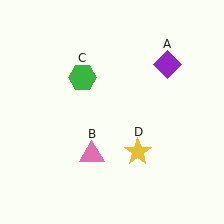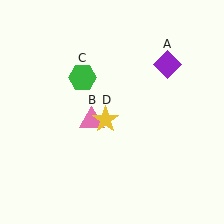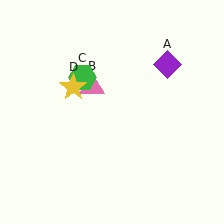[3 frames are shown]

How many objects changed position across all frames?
2 objects changed position: pink triangle (object B), yellow star (object D).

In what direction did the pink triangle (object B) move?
The pink triangle (object B) moved up.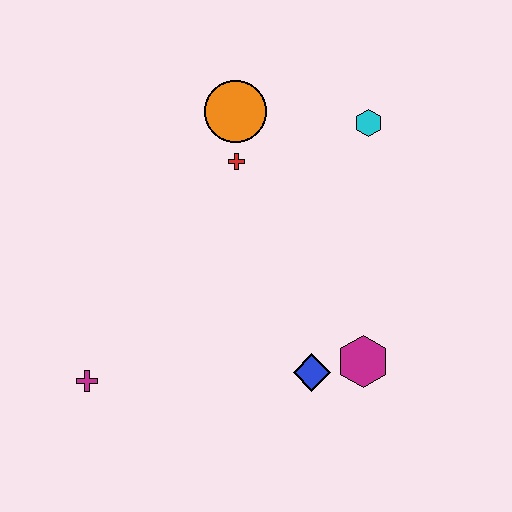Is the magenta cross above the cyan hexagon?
No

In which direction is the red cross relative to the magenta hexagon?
The red cross is above the magenta hexagon.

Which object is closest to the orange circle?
The red cross is closest to the orange circle.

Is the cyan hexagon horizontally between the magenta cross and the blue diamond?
No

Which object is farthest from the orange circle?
The magenta cross is farthest from the orange circle.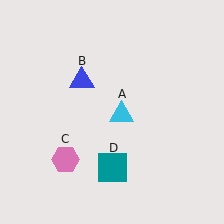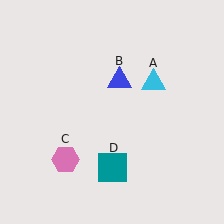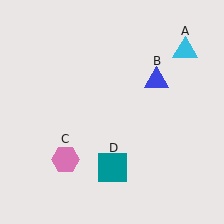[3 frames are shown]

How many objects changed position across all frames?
2 objects changed position: cyan triangle (object A), blue triangle (object B).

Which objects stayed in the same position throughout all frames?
Pink hexagon (object C) and teal square (object D) remained stationary.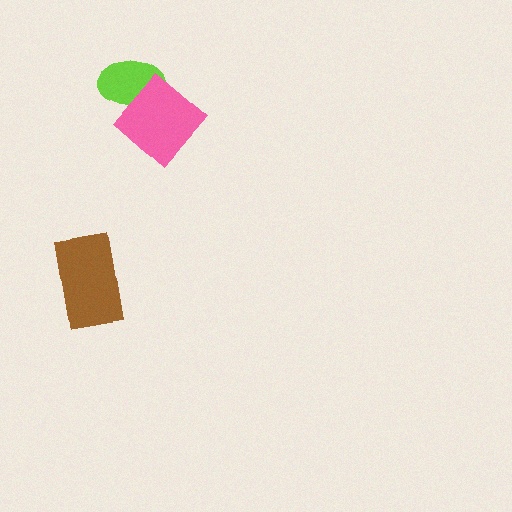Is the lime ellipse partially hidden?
Yes, it is partially covered by another shape.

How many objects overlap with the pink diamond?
1 object overlaps with the pink diamond.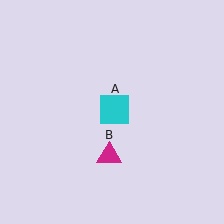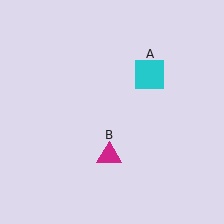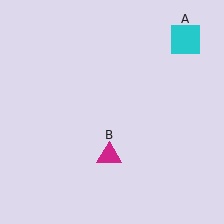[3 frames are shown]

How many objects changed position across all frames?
1 object changed position: cyan square (object A).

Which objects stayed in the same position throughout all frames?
Magenta triangle (object B) remained stationary.